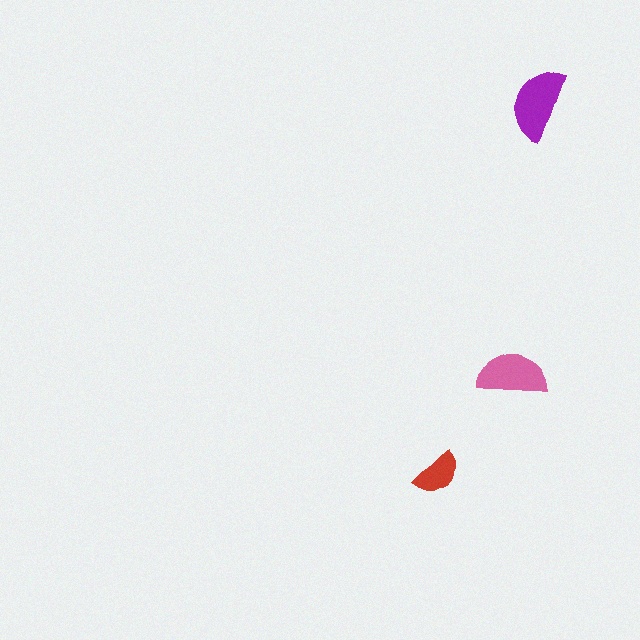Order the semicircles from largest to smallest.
the purple one, the pink one, the red one.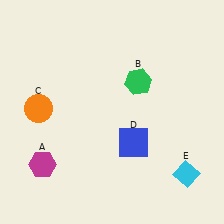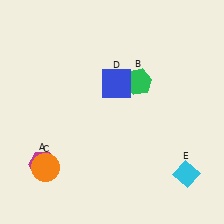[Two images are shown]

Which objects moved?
The objects that moved are: the orange circle (C), the blue square (D).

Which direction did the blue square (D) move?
The blue square (D) moved up.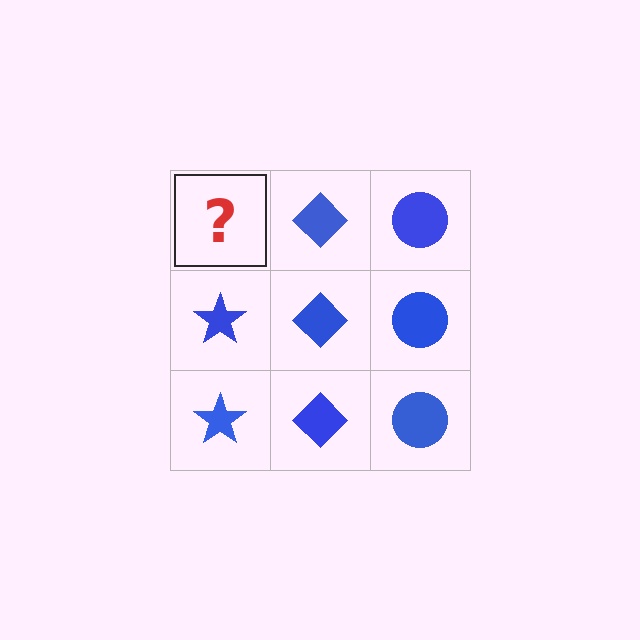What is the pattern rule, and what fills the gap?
The rule is that each column has a consistent shape. The gap should be filled with a blue star.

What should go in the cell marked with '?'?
The missing cell should contain a blue star.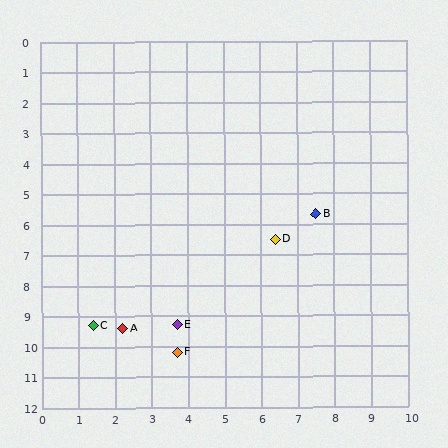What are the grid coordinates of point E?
Point E is at approximately (3.7, 9.3).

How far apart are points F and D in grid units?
Points F and D are about 4.6 grid units apart.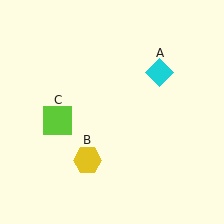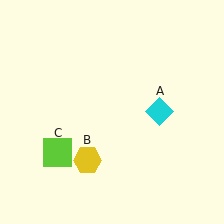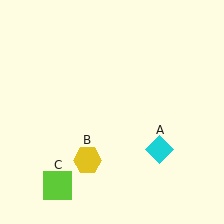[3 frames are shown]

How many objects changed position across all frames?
2 objects changed position: cyan diamond (object A), lime square (object C).